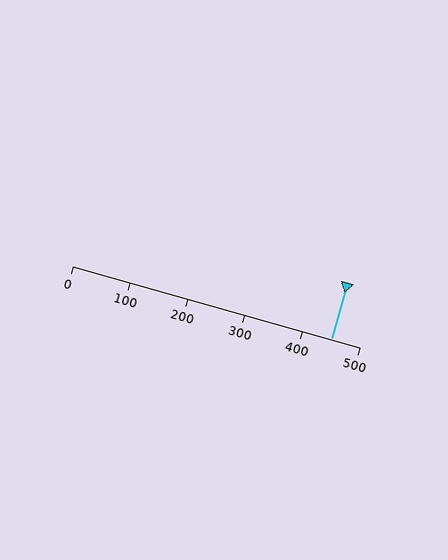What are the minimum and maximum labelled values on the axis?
The axis runs from 0 to 500.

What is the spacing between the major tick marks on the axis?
The major ticks are spaced 100 apart.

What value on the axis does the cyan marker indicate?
The marker indicates approximately 450.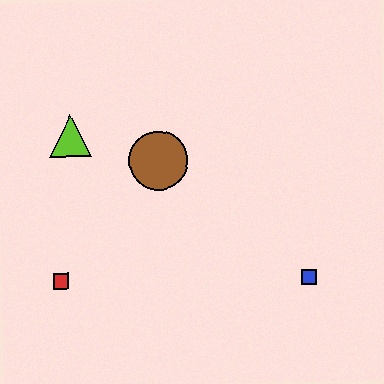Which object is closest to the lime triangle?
The brown circle is closest to the lime triangle.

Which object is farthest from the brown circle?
The blue square is farthest from the brown circle.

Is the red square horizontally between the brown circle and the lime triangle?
No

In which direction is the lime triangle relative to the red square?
The lime triangle is above the red square.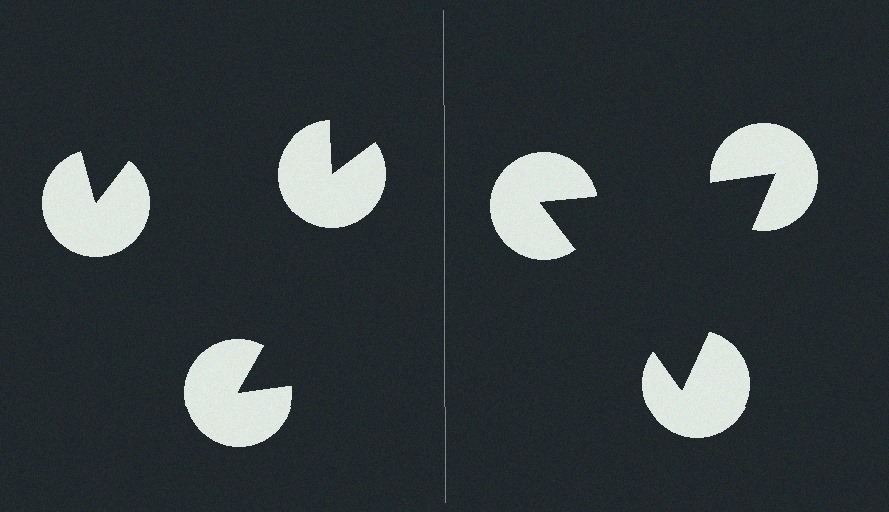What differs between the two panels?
The pac-man discs are positioned identically on both sides; only the wedge orientations differ. On the right they align to a triangle; on the left they are misaligned.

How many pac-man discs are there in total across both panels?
6 — 3 on each side.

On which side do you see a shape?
An illusory triangle appears on the right side. On the left side the wedge cuts are rotated, so no coherent shape forms.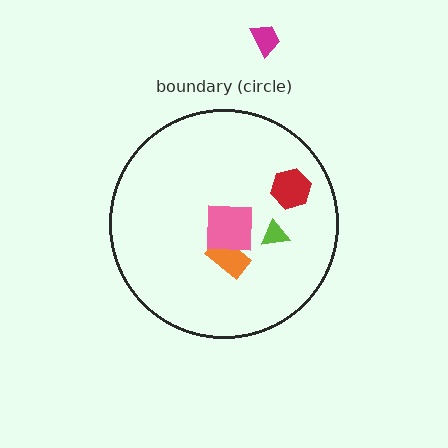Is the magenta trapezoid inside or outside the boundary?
Outside.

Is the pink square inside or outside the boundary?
Inside.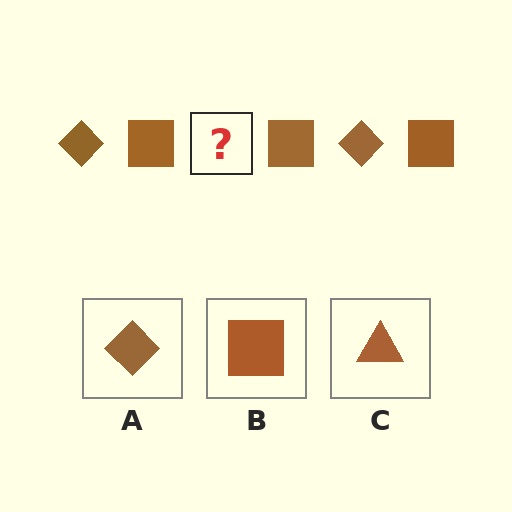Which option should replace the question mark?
Option A.